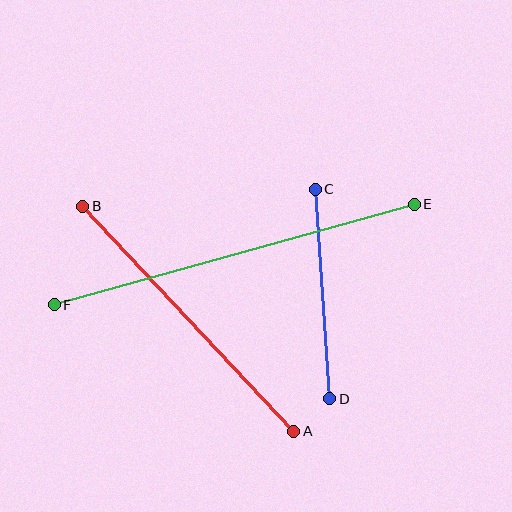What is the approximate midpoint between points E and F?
The midpoint is at approximately (234, 255) pixels.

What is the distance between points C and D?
The distance is approximately 210 pixels.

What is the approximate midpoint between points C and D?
The midpoint is at approximately (323, 294) pixels.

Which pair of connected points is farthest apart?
Points E and F are farthest apart.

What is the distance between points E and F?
The distance is approximately 374 pixels.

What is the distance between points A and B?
The distance is approximately 308 pixels.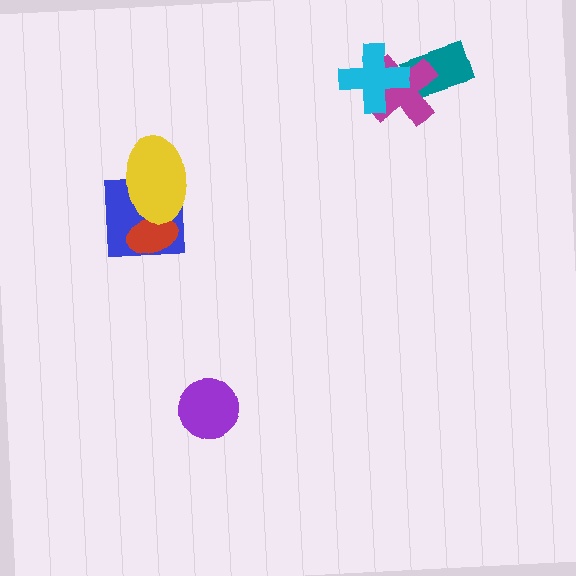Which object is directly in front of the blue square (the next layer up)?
The red ellipse is directly in front of the blue square.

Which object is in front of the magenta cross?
The cyan cross is in front of the magenta cross.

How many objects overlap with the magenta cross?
2 objects overlap with the magenta cross.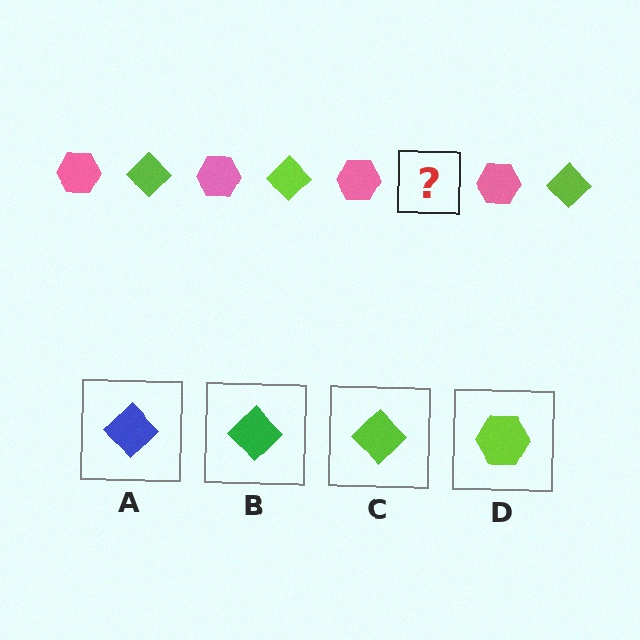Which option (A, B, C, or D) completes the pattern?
C.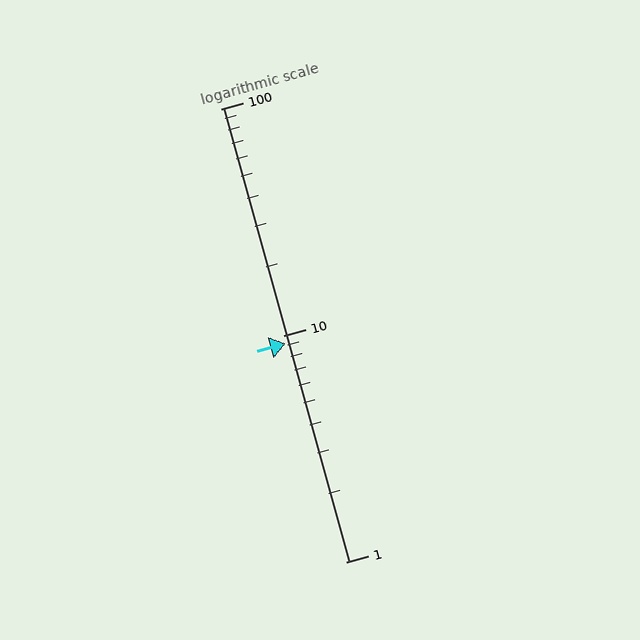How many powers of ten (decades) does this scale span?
The scale spans 2 decades, from 1 to 100.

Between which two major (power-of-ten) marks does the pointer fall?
The pointer is between 1 and 10.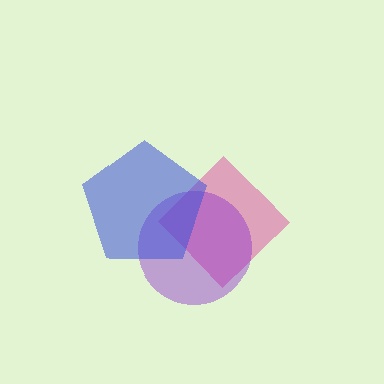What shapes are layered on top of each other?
The layered shapes are: a pink diamond, a purple circle, a blue pentagon.